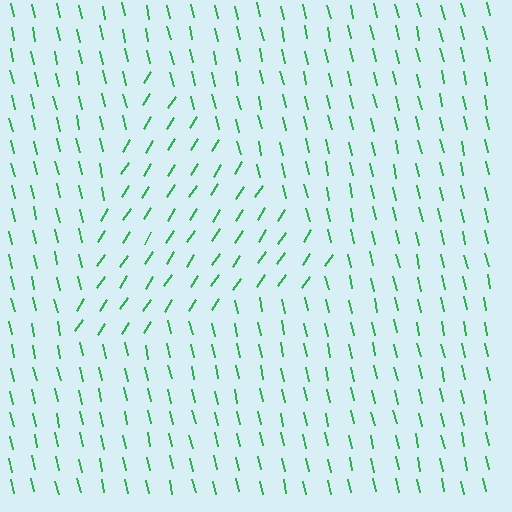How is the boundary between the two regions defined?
The boundary is defined purely by a change in line orientation (approximately 45 degrees difference). All lines are the same color and thickness.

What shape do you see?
I see a triangle.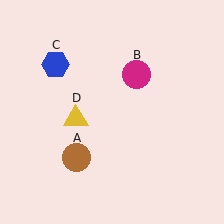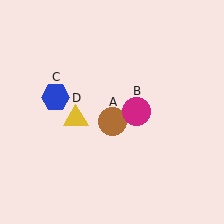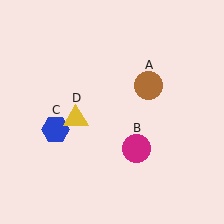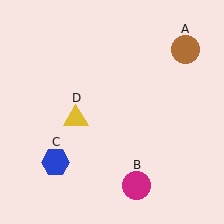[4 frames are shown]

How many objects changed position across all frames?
3 objects changed position: brown circle (object A), magenta circle (object B), blue hexagon (object C).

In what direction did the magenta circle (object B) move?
The magenta circle (object B) moved down.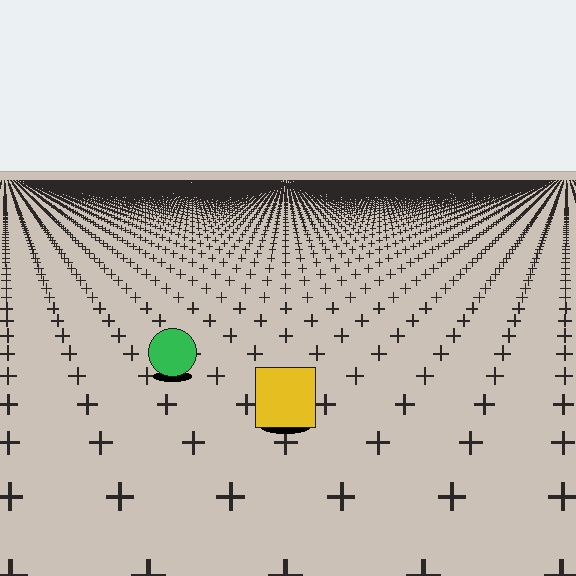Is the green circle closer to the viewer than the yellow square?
No. The yellow square is closer — you can tell from the texture gradient: the ground texture is coarser near it.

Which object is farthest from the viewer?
The green circle is farthest from the viewer. It appears smaller and the ground texture around it is denser.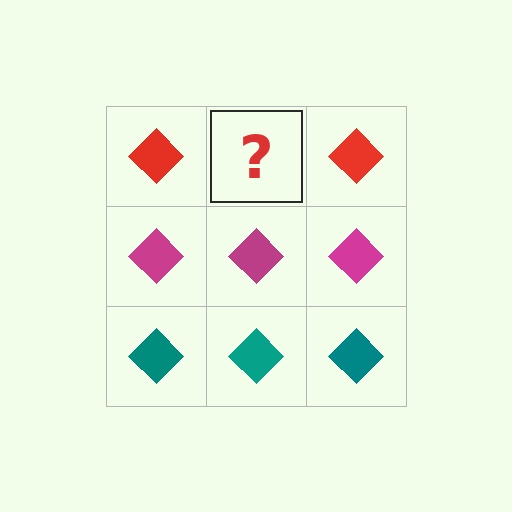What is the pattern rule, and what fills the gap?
The rule is that each row has a consistent color. The gap should be filled with a red diamond.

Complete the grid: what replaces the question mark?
The question mark should be replaced with a red diamond.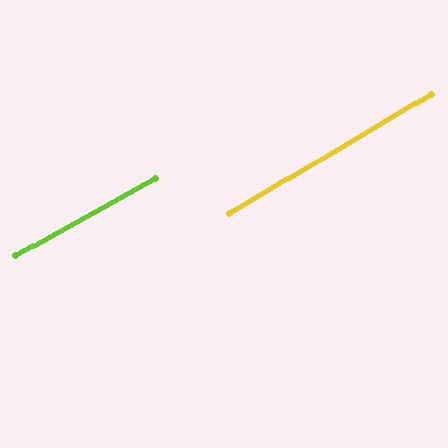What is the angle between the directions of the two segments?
Approximately 2 degrees.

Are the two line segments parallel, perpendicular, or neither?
Parallel — their directions differ by only 2.0°.